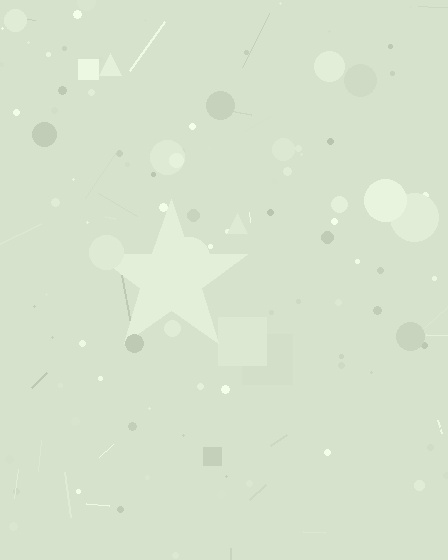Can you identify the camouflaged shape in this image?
The camouflaged shape is a star.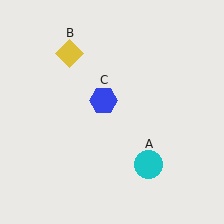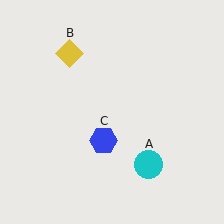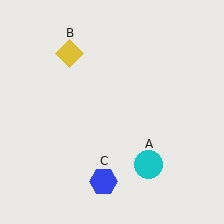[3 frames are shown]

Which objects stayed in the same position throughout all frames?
Cyan circle (object A) and yellow diamond (object B) remained stationary.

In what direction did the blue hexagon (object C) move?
The blue hexagon (object C) moved down.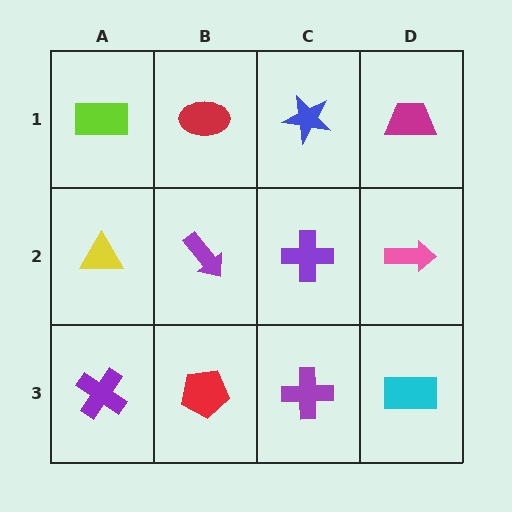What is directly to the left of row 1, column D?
A blue star.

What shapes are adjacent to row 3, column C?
A purple cross (row 2, column C), a red pentagon (row 3, column B), a cyan rectangle (row 3, column D).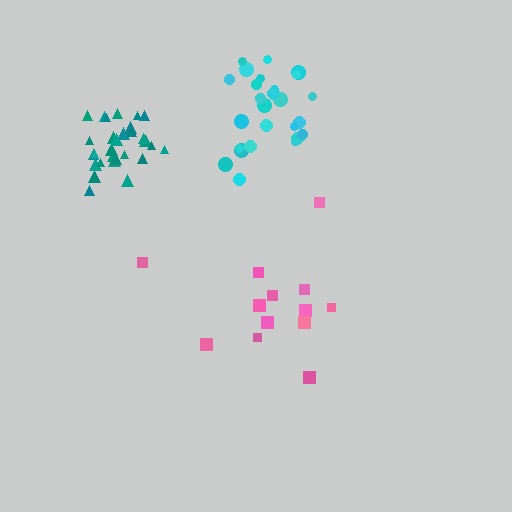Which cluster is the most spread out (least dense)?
Pink.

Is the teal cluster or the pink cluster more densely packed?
Teal.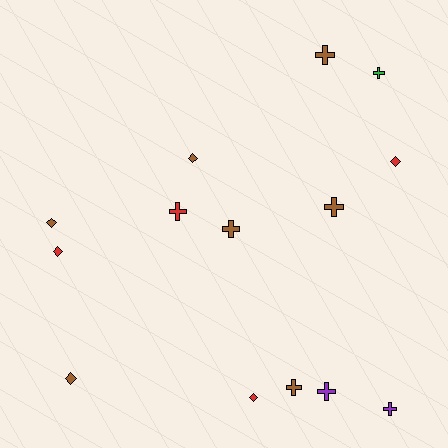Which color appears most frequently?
Brown, with 7 objects.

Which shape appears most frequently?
Cross, with 8 objects.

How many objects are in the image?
There are 14 objects.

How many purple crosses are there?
There are 2 purple crosses.